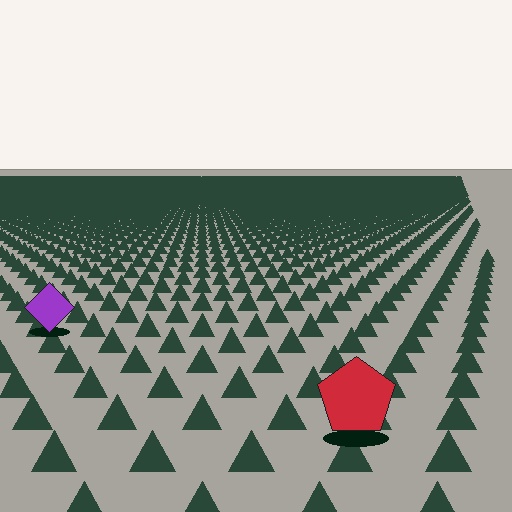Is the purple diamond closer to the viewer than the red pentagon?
No. The red pentagon is closer — you can tell from the texture gradient: the ground texture is coarser near it.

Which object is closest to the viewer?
The red pentagon is closest. The texture marks near it are larger and more spread out.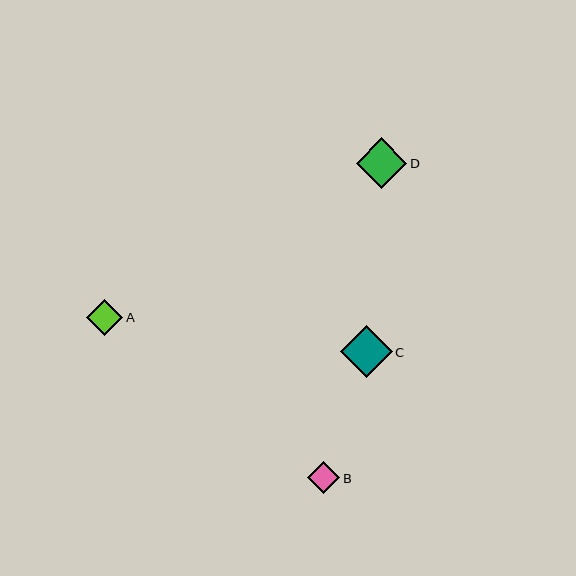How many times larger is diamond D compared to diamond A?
Diamond D is approximately 1.4 times the size of diamond A.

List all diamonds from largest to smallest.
From largest to smallest: C, D, A, B.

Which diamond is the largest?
Diamond C is the largest with a size of approximately 52 pixels.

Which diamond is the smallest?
Diamond B is the smallest with a size of approximately 32 pixels.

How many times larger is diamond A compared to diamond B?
Diamond A is approximately 1.1 times the size of diamond B.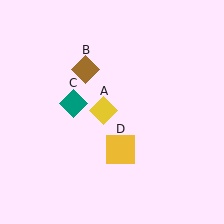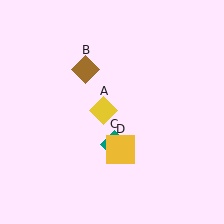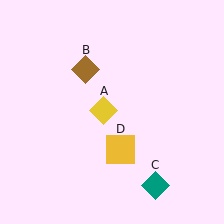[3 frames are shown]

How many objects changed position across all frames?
1 object changed position: teal diamond (object C).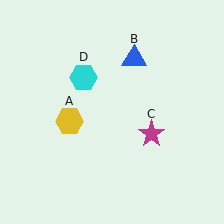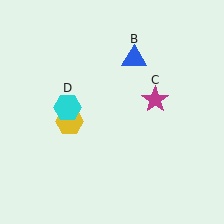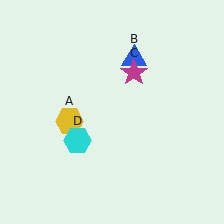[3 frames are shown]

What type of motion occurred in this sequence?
The magenta star (object C), cyan hexagon (object D) rotated counterclockwise around the center of the scene.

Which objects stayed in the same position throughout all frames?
Yellow hexagon (object A) and blue triangle (object B) remained stationary.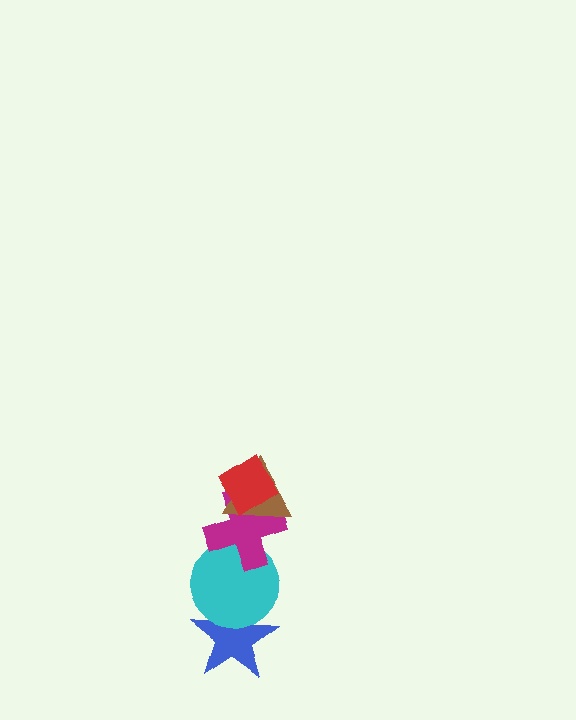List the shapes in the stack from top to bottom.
From top to bottom: the red diamond, the brown triangle, the magenta cross, the cyan circle, the blue star.